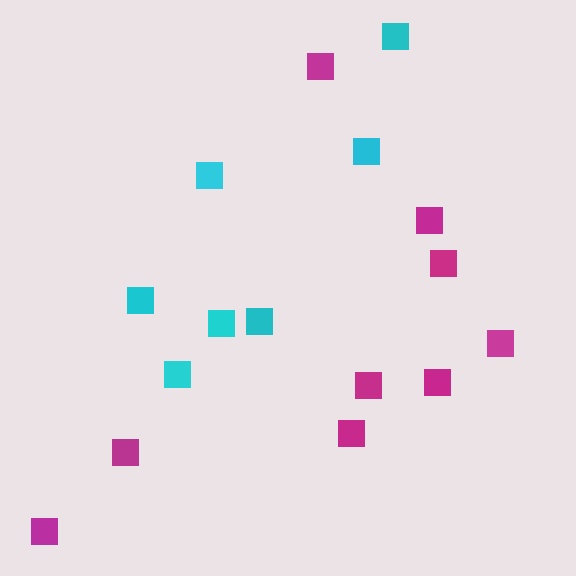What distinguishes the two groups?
There are 2 groups: one group of cyan squares (7) and one group of magenta squares (9).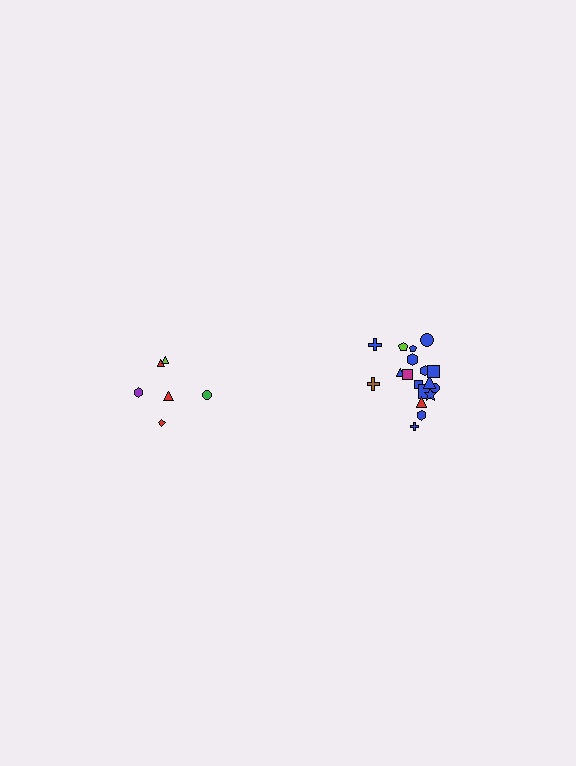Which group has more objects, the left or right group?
The right group.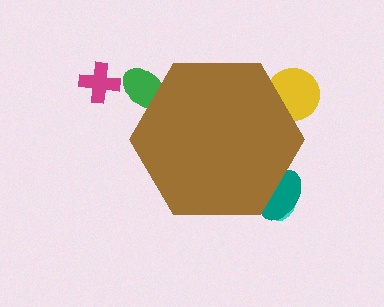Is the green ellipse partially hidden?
Yes, the green ellipse is partially hidden behind the brown hexagon.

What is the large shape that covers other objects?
A brown hexagon.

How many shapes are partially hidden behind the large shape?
4 shapes are partially hidden.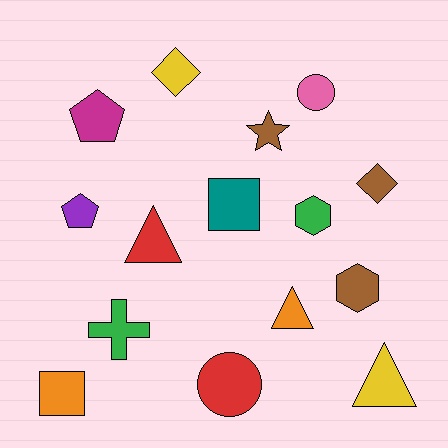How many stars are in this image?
There is 1 star.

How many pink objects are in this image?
There is 1 pink object.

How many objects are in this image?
There are 15 objects.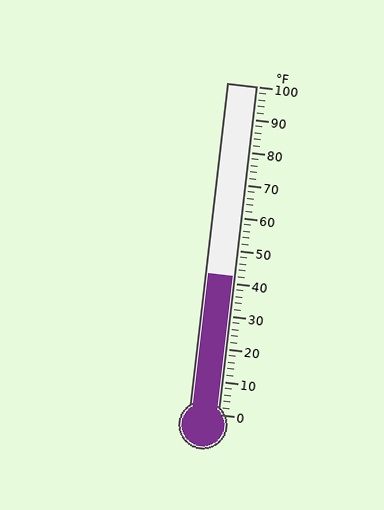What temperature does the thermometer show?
The thermometer shows approximately 42°F.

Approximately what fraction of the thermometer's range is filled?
The thermometer is filled to approximately 40% of its range.